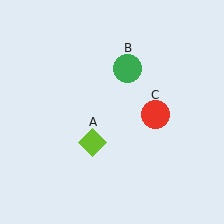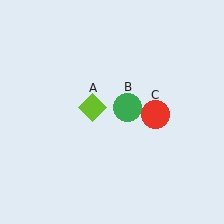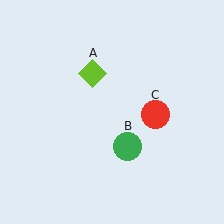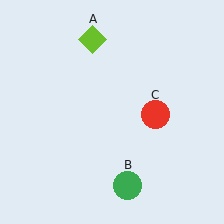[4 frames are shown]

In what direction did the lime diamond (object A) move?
The lime diamond (object A) moved up.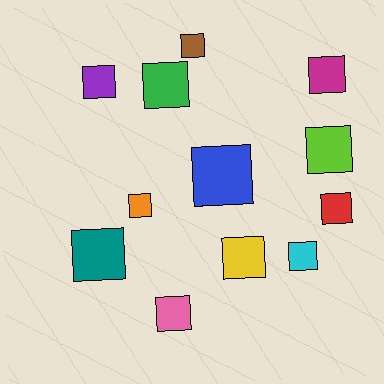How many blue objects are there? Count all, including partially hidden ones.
There is 1 blue object.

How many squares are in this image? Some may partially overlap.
There are 12 squares.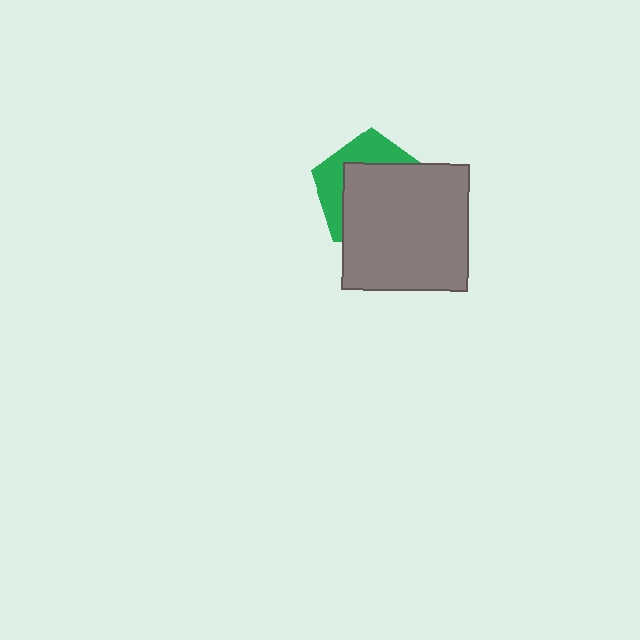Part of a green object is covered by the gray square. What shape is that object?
It is a pentagon.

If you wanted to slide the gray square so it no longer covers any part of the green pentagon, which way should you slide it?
Slide it toward the lower-right — that is the most direct way to separate the two shapes.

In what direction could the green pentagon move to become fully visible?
The green pentagon could move toward the upper-left. That would shift it out from behind the gray square entirely.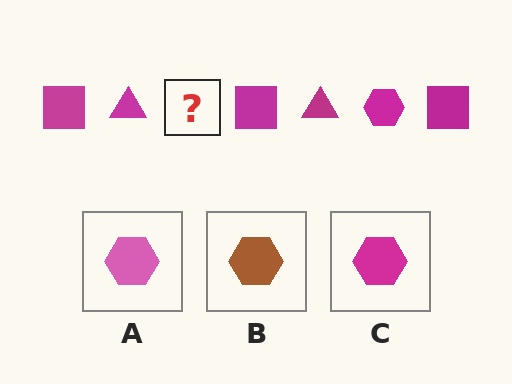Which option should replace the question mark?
Option C.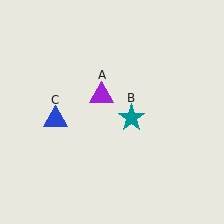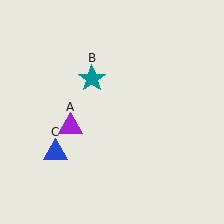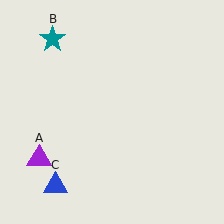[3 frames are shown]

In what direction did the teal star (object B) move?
The teal star (object B) moved up and to the left.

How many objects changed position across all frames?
3 objects changed position: purple triangle (object A), teal star (object B), blue triangle (object C).